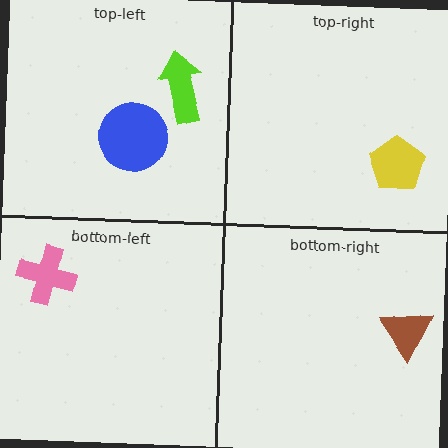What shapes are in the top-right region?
The yellow pentagon.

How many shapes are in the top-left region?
2.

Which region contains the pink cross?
The bottom-left region.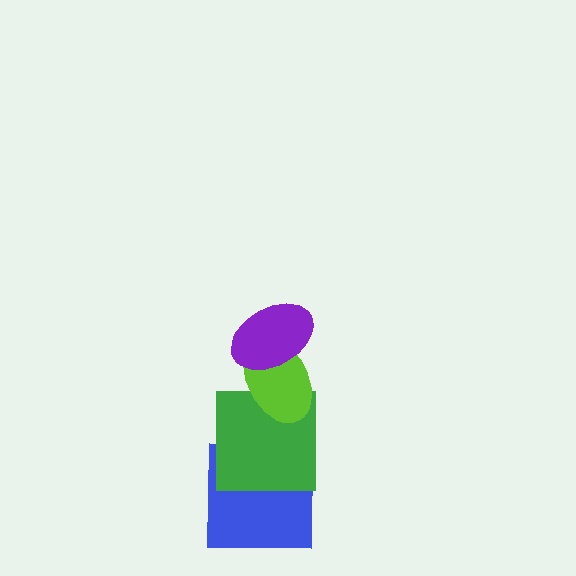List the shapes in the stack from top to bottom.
From top to bottom: the purple ellipse, the lime ellipse, the green square, the blue square.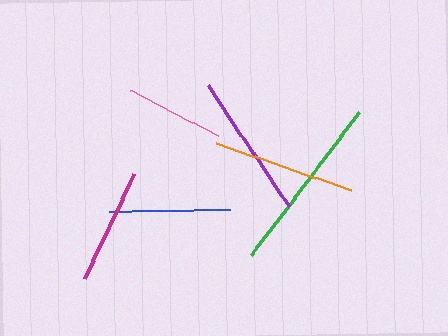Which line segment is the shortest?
The pink line is the shortest at approximately 100 pixels.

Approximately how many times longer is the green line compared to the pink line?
The green line is approximately 1.8 times the length of the pink line.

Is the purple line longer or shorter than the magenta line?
The purple line is longer than the magenta line.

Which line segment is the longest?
The green line is the longest at approximately 179 pixels.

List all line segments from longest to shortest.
From longest to shortest: green, purple, orange, blue, magenta, pink.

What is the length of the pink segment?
The pink segment is approximately 100 pixels long.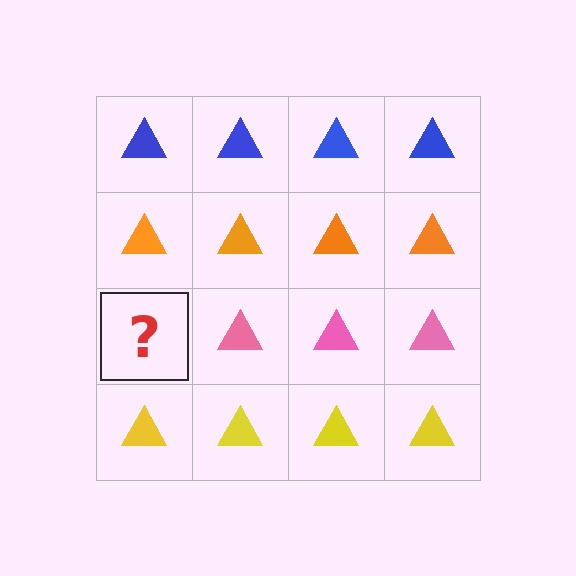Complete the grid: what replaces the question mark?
The question mark should be replaced with a pink triangle.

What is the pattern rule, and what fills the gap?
The rule is that each row has a consistent color. The gap should be filled with a pink triangle.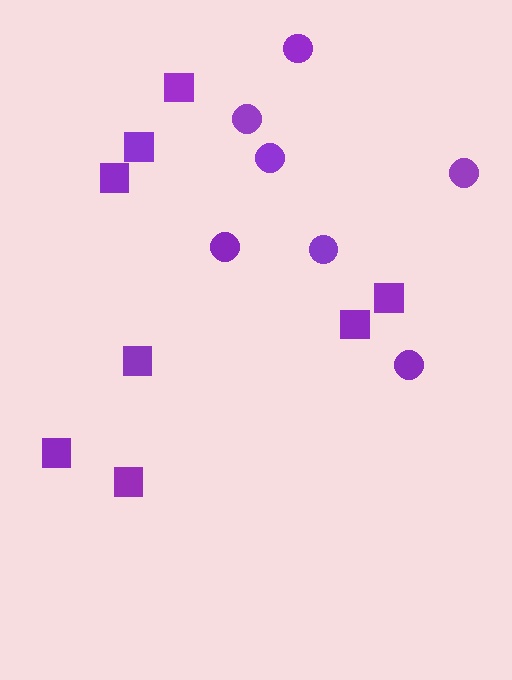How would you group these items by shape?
There are 2 groups: one group of squares (8) and one group of circles (7).